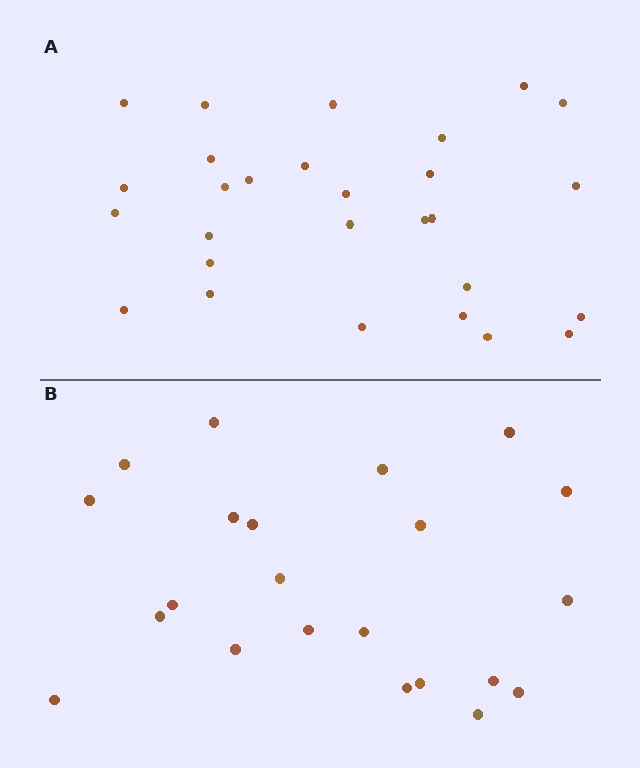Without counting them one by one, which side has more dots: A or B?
Region A (the top region) has more dots.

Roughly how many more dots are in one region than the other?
Region A has about 6 more dots than region B.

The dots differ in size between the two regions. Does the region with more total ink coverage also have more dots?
No. Region B has more total ink coverage because its dots are larger, but region A actually contains more individual dots. Total area can be misleading — the number of items is what matters here.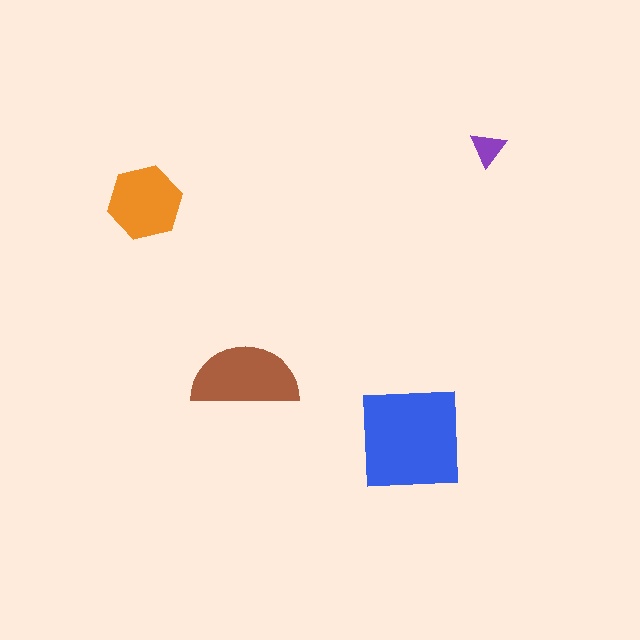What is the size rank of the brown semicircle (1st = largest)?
2nd.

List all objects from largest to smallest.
The blue square, the brown semicircle, the orange hexagon, the purple triangle.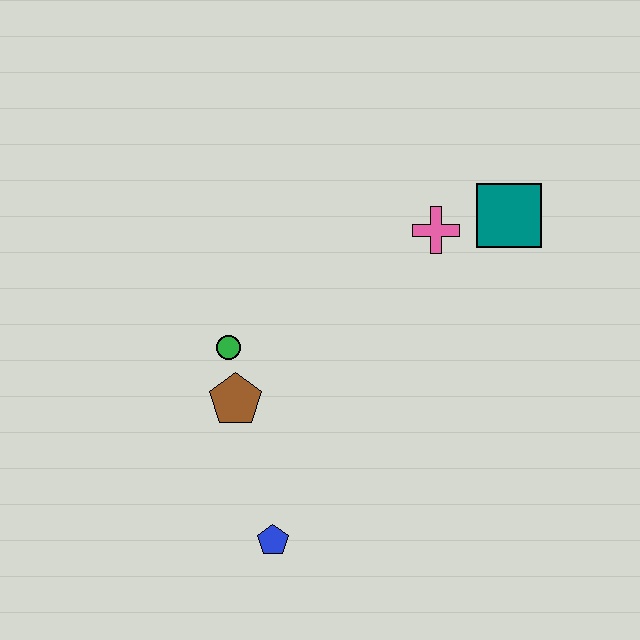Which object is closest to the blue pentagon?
The brown pentagon is closest to the blue pentagon.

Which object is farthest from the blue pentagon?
The teal square is farthest from the blue pentagon.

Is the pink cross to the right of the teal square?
No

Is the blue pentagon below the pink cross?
Yes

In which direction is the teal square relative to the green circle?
The teal square is to the right of the green circle.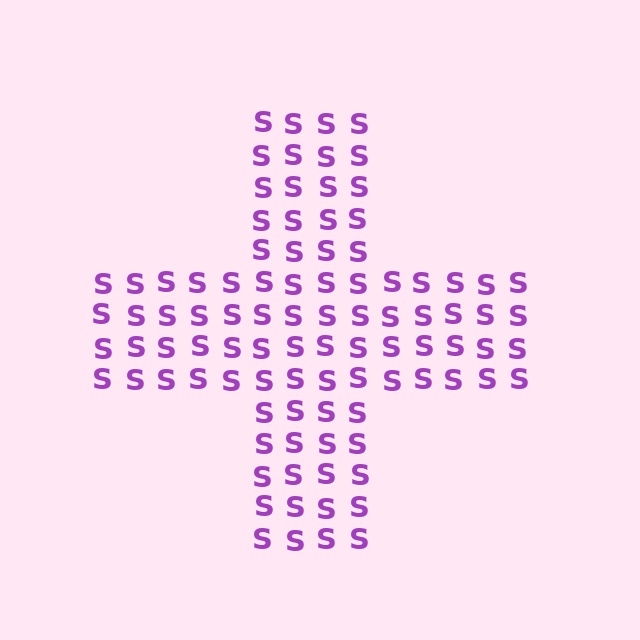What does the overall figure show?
The overall figure shows a cross.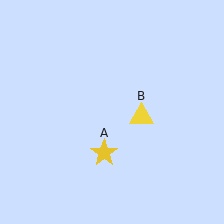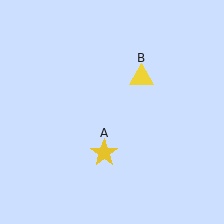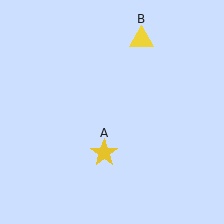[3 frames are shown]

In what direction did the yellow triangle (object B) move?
The yellow triangle (object B) moved up.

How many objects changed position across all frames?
1 object changed position: yellow triangle (object B).